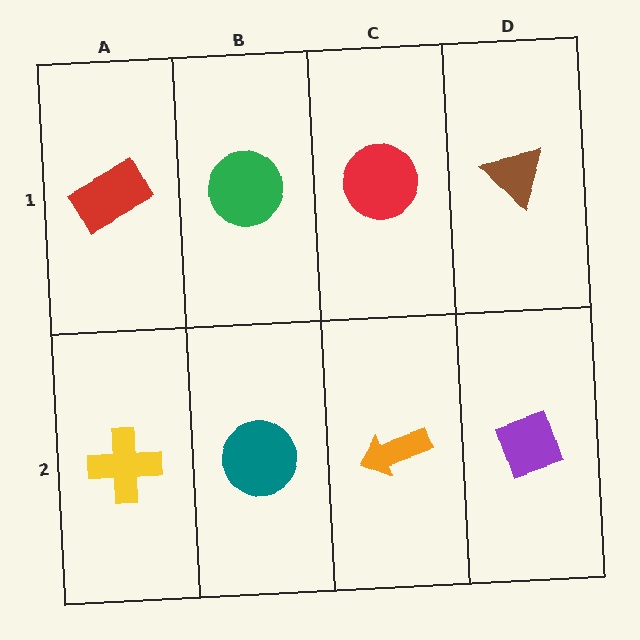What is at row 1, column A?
A red rectangle.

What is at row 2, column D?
A purple diamond.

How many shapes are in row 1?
4 shapes.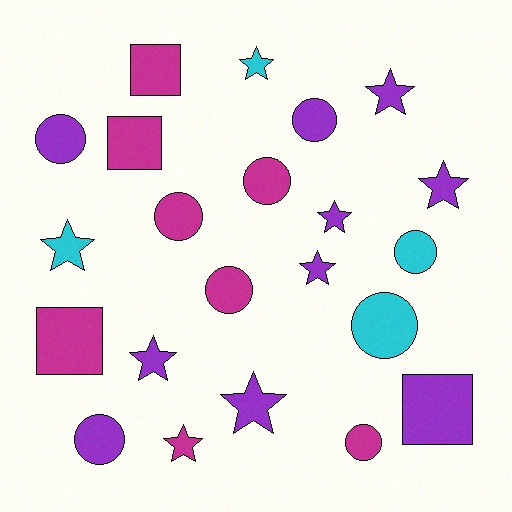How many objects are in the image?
There are 22 objects.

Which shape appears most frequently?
Circle, with 9 objects.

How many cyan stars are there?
There are 2 cyan stars.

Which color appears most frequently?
Purple, with 10 objects.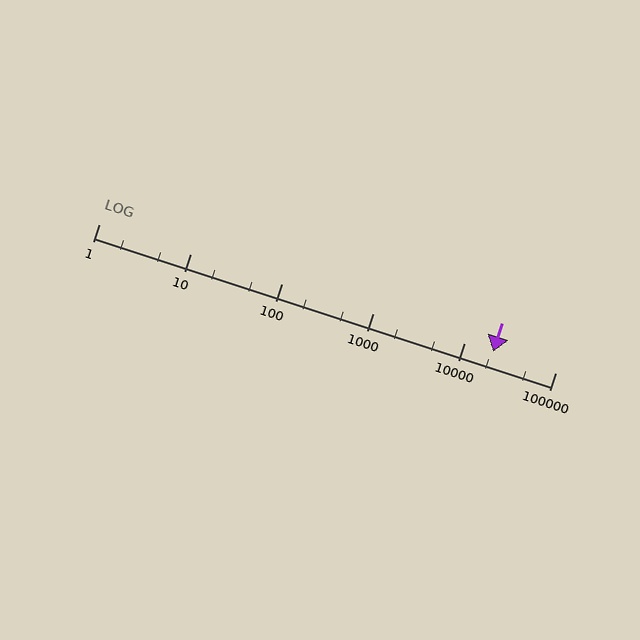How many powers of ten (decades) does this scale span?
The scale spans 5 decades, from 1 to 100000.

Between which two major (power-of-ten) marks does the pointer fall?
The pointer is between 10000 and 100000.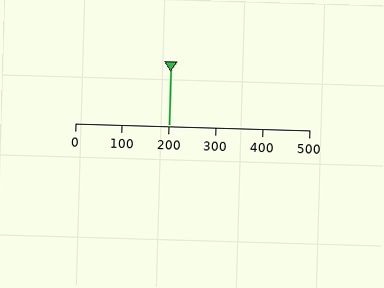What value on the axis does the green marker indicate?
The marker indicates approximately 200.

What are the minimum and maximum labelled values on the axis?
The axis runs from 0 to 500.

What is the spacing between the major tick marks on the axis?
The major ticks are spaced 100 apart.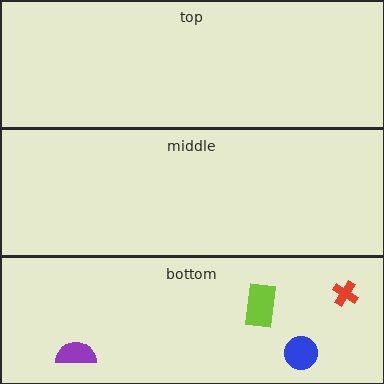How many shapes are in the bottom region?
4.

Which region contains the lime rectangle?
The bottom region.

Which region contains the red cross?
The bottom region.